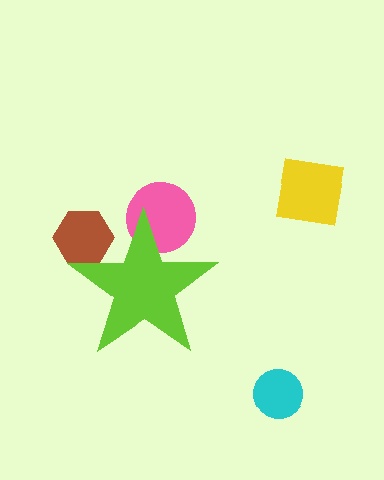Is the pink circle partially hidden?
Yes, the pink circle is partially hidden behind the lime star.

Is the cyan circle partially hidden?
No, the cyan circle is fully visible.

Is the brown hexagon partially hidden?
Yes, the brown hexagon is partially hidden behind the lime star.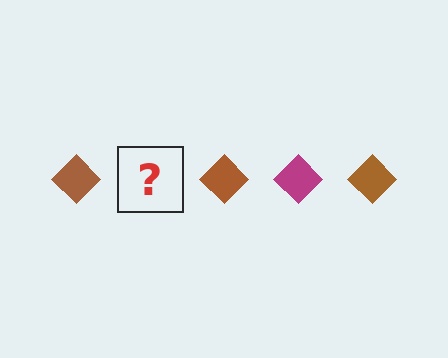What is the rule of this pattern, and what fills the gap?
The rule is that the pattern cycles through brown, magenta diamonds. The gap should be filled with a magenta diamond.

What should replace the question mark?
The question mark should be replaced with a magenta diamond.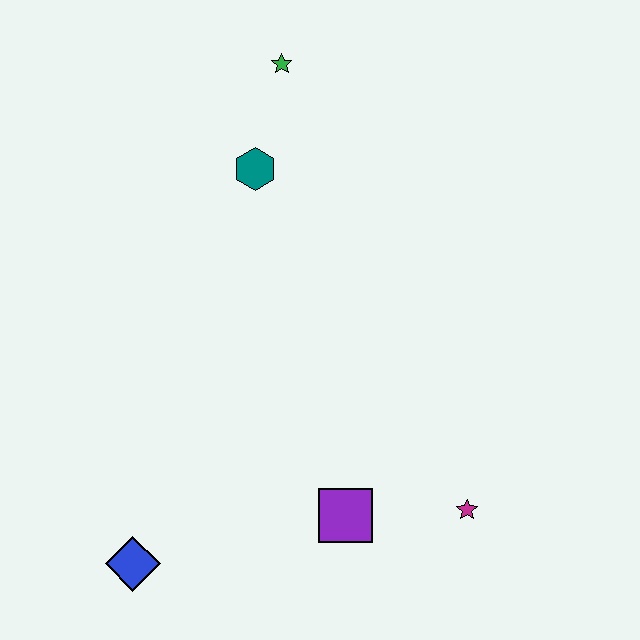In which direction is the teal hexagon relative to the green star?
The teal hexagon is below the green star.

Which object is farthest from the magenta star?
The green star is farthest from the magenta star.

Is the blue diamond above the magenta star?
No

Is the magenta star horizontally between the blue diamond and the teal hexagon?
No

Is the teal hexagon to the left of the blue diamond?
No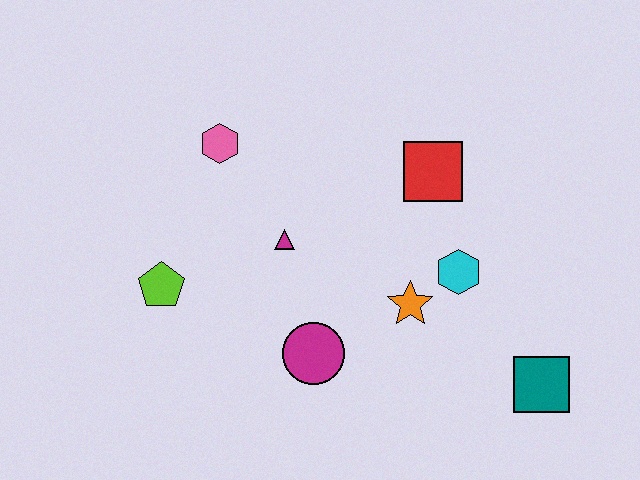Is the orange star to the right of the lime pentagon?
Yes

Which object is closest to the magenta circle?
The orange star is closest to the magenta circle.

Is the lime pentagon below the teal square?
No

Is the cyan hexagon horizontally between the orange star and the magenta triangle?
No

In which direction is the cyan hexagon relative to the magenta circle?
The cyan hexagon is to the right of the magenta circle.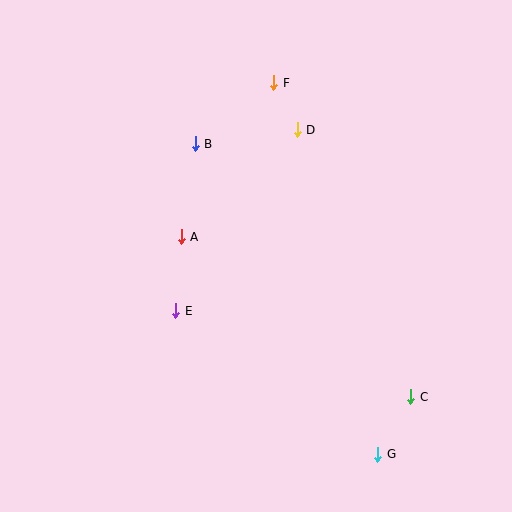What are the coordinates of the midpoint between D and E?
The midpoint between D and E is at (236, 220).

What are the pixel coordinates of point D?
Point D is at (297, 130).